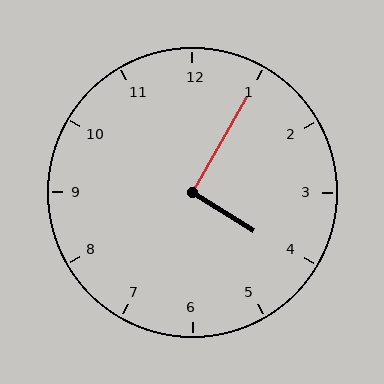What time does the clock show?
4:05.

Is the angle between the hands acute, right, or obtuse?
It is right.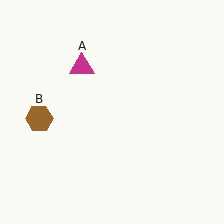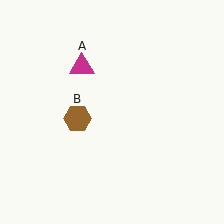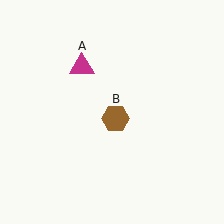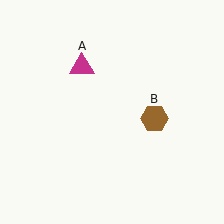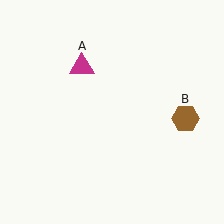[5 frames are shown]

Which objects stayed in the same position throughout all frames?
Magenta triangle (object A) remained stationary.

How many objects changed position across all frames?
1 object changed position: brown hexagon (object B).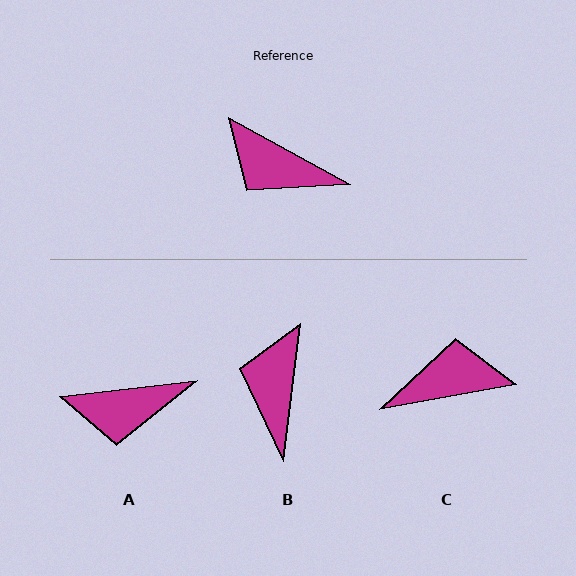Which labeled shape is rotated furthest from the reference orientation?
C, about 141 degrees away.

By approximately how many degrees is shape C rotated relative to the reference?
Approximately 141 degrees clockwise.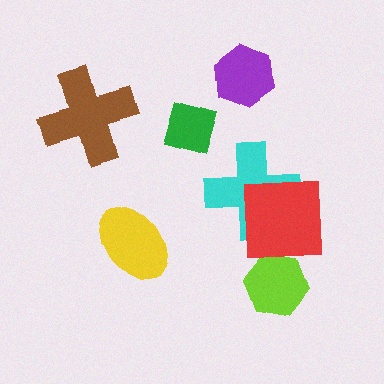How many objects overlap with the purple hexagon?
0 objects overlap with the purple hexagon.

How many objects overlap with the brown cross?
0 objects overlap with the brown cross.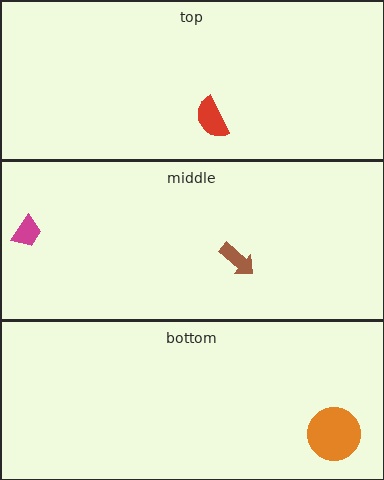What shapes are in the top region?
The red semicircle.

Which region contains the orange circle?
The bottom region.